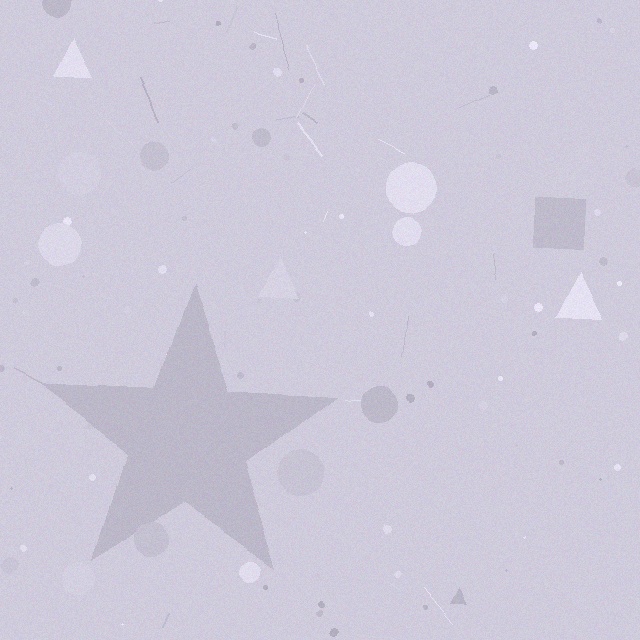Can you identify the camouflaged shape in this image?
The camouflaged shape is a star.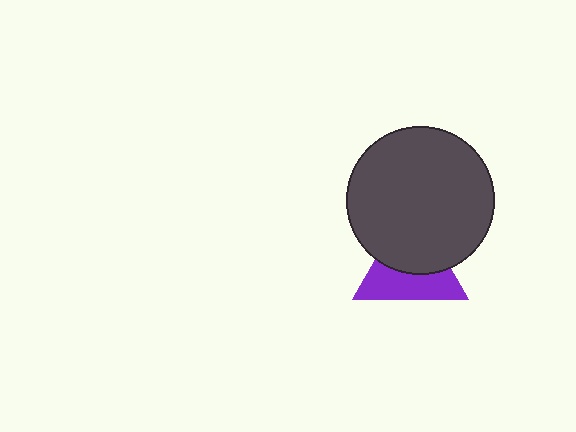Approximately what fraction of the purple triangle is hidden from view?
Roughly 52% of the purple triangle is hidden behind the dark gray circle.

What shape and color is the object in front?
The object in front is a dark gray circle.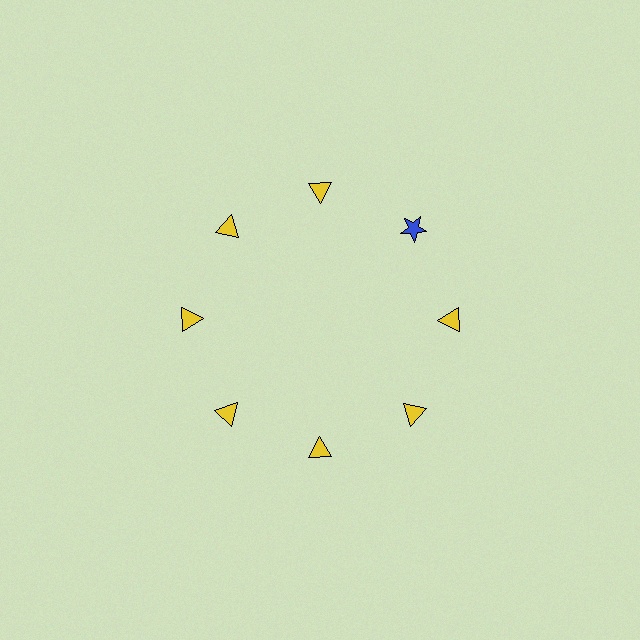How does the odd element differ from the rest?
It differs in both color (blue instead of yellow) and shape (star instead of triangle).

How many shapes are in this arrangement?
There are 8 shapes arranged in a ring pattern.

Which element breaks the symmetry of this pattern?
The blue star at roughly the 2 o'clock position breaks the symmetry. All other shapes are yellow triangles.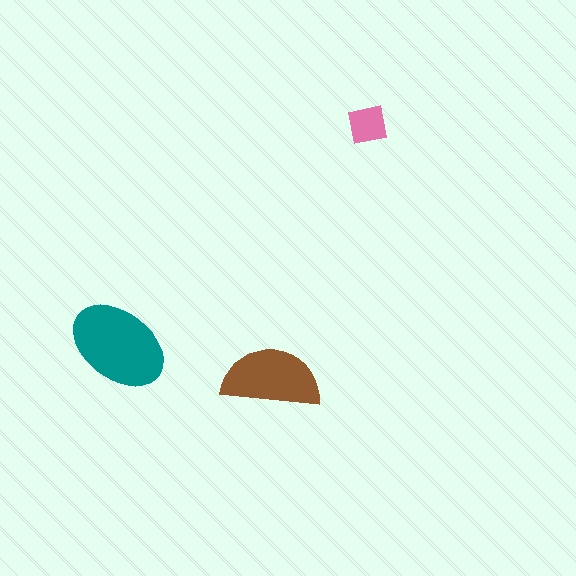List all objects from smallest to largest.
The pink square, the brown semicircle, the teal ellipse.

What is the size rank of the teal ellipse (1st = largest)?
1st.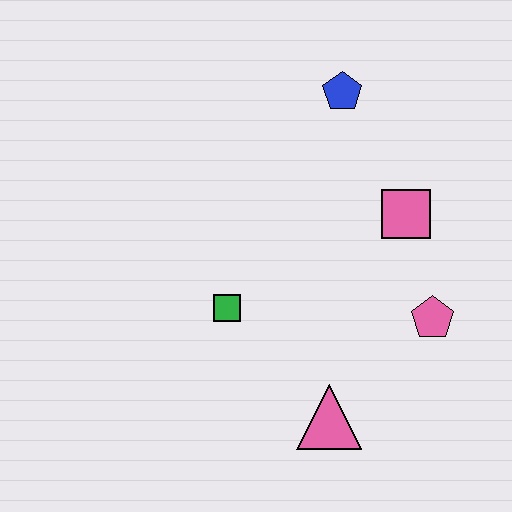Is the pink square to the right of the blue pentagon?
Yes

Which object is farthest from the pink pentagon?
The blue pentagon is farthest from the pink pentagon.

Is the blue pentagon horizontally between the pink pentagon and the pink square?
No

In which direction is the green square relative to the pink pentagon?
The green square is to the left of the pink pentagon.